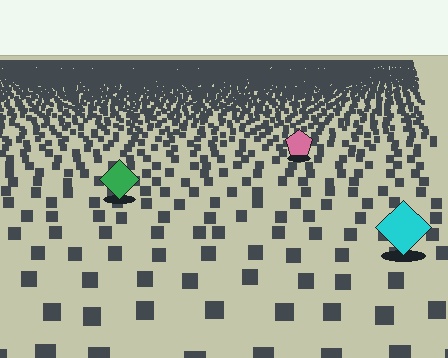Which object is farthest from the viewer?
The pink pentagon is farthest from the viewer. It appears smaller and the ground texture around it is denser.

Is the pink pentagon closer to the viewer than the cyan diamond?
No. The cyan diamond is closer — you can tell from the texture gradient: the ground texture is coarser near it.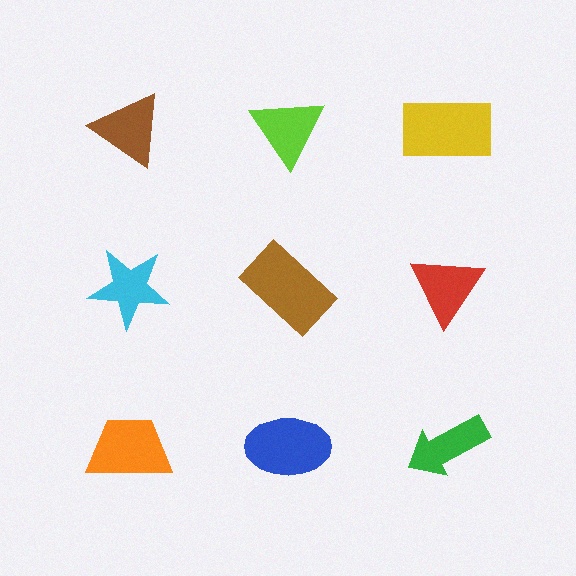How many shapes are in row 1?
3 shapes.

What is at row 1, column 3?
A yellow rectangle.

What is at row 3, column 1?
An orange trapezoid.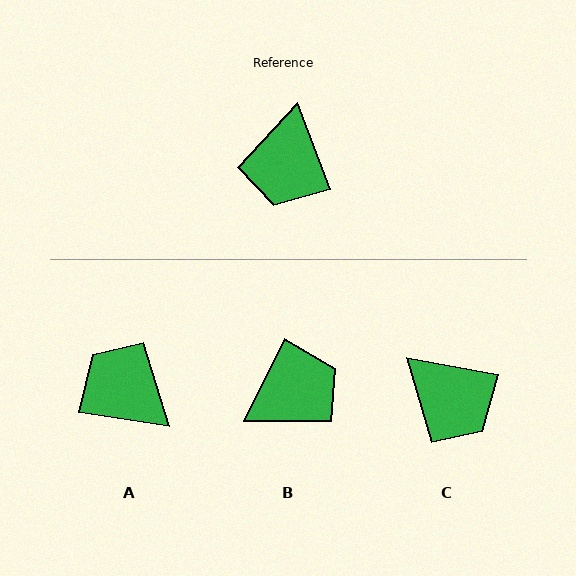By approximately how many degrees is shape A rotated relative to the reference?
Approximately 120 degrees clockwise.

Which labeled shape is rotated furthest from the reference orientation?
B, about 133 degrees away.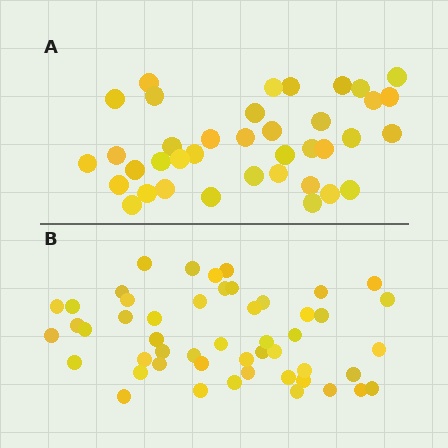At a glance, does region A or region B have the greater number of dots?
Region B (the bottom region) has more dots.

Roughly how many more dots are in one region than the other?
Region B has roughly 12 or so more dots than region A.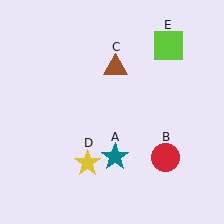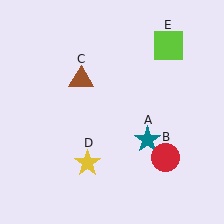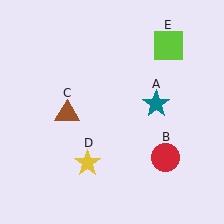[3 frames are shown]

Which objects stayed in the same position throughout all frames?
Red circle (object B) and yellow star (object D) and lime square (object E) remained stationary.